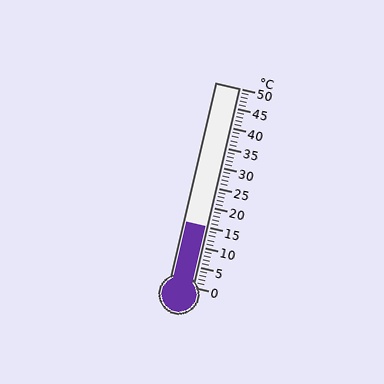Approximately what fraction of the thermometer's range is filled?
The thermometer is filled to approximately 30% of its range.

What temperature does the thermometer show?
The thermometer shows approximately 15°C.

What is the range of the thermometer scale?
The thermometer scale ranges from 0°C to 50°C.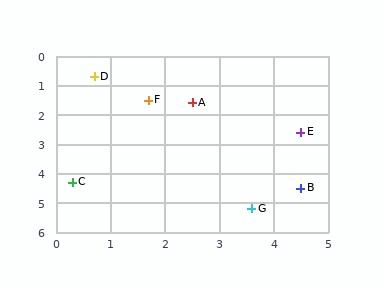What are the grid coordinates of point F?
Point F is at approximately (1.7, 1.5).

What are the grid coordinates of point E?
Point E is at approximately (4.5, 2.6).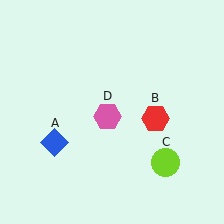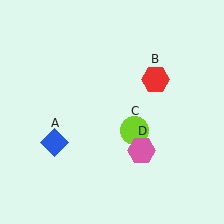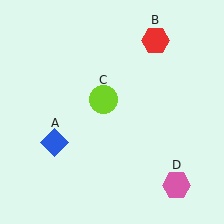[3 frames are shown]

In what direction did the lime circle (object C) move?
The lime circle (object C) moved up and to the left.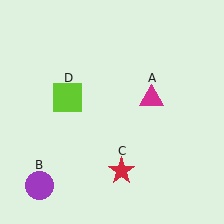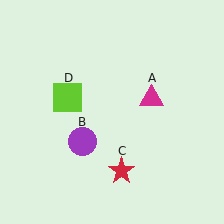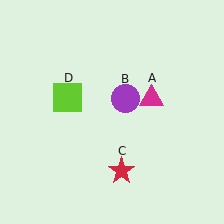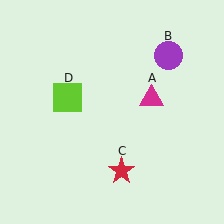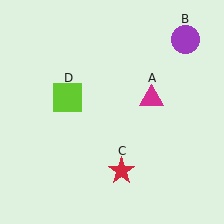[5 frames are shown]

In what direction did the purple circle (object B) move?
The purple circle (object B) moved up and to the right.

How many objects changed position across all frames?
1 object changed position: purple circle (object B).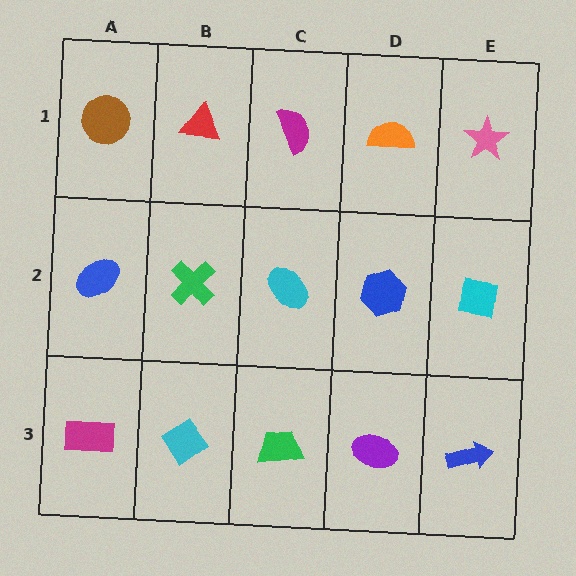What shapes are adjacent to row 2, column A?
A brown circle (row 1, column A), a magenta rectangle (row 3, column A), a green cross (row 2, column B).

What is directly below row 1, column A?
A blue ellipse.